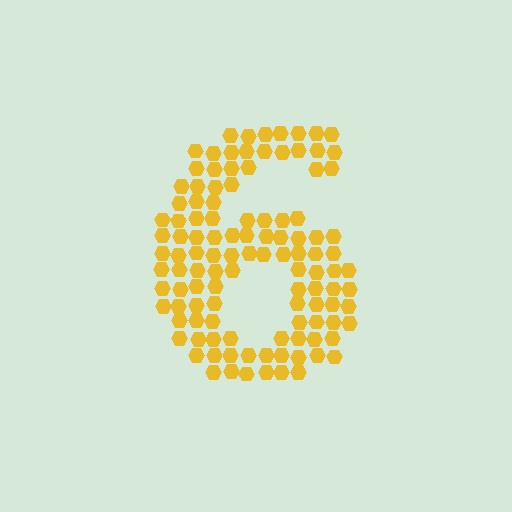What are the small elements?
The small elements are hexagons.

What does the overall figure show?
The overall figure shows the digit 6.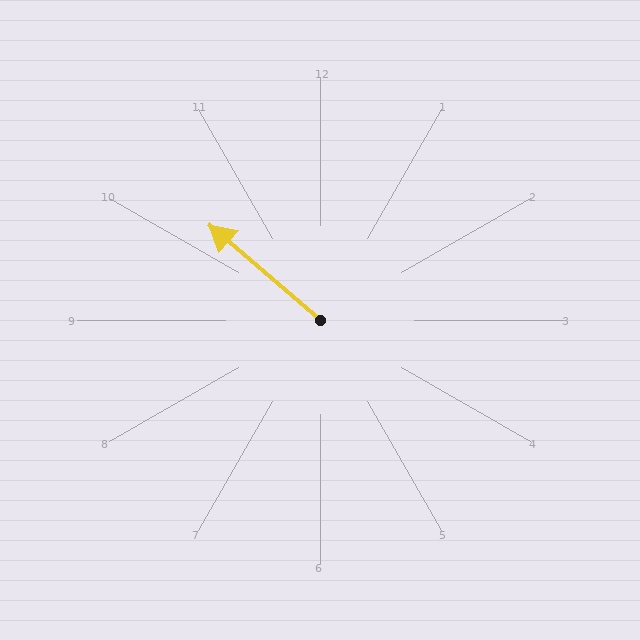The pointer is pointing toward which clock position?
Roughly 10 o'clock.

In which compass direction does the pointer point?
Northwest.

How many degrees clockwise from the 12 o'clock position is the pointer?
Approximately 311 degrees.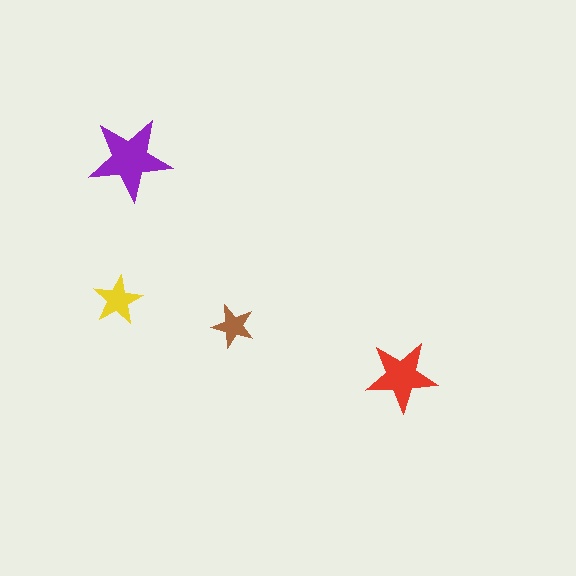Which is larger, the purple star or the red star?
The purple one.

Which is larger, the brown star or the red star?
The red one.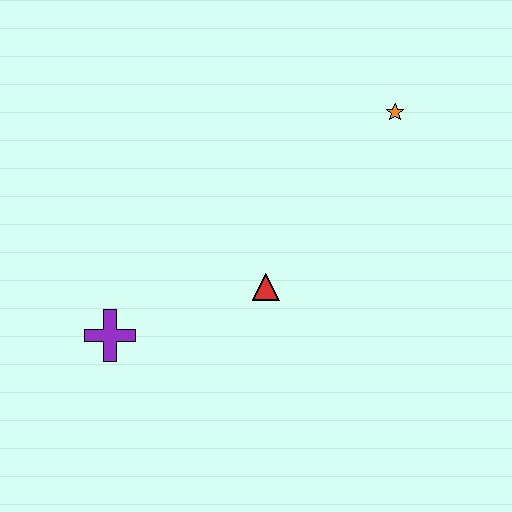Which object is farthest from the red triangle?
The orange star is farthest from the red triangle.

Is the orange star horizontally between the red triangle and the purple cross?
No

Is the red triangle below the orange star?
Yes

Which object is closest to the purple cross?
The red triangle is closest to the purple cross.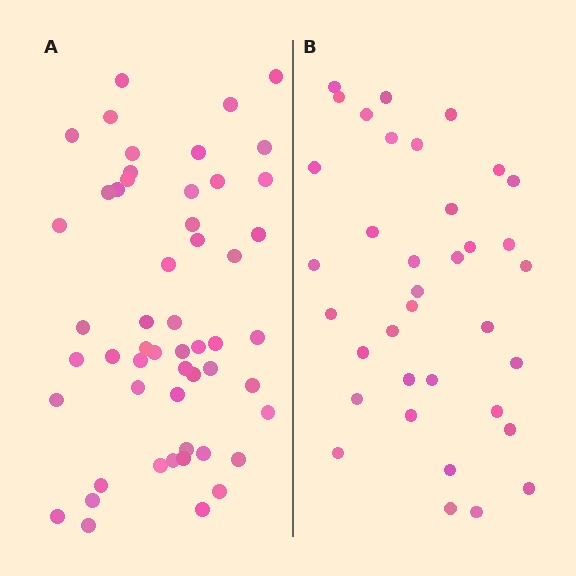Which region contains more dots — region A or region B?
Region A (the left region) has more dots.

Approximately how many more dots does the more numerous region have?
Region A has approximately 15 more dots than region B.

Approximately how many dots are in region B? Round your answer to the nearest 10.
About 40 dots. (The exact count is 36, which rounds to 40.)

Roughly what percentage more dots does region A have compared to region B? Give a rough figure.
About 45% more.